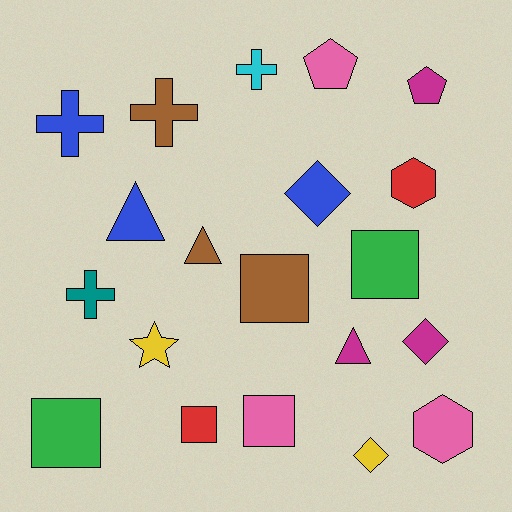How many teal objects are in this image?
There is 1 teal object.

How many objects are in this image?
There are 20 objects.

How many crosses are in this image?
There are 4 crosses.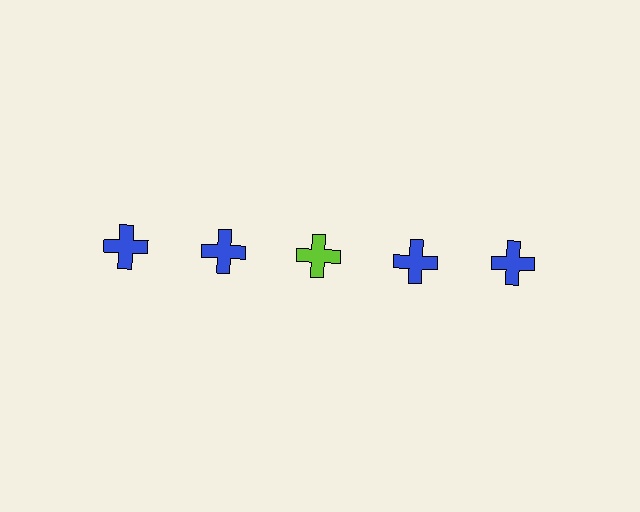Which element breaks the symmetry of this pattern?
The lime cross in the top row, center column breaks the symmetry. All other shapes are blue crosses.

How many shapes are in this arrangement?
There are 5 shapes arranged in a grid pattern.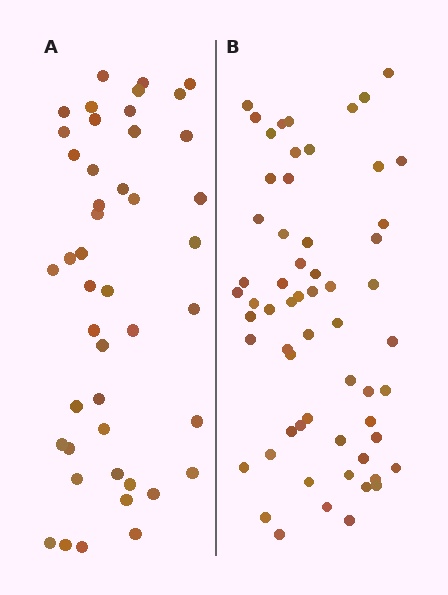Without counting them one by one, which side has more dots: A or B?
Region B (the right region) has more dots.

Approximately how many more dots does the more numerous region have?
Region B has approximately 15 more dots than region A.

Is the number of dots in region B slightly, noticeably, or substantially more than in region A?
Region B has noticeably more, but not dramatically so. The ratio is roughly 1.3 to 1.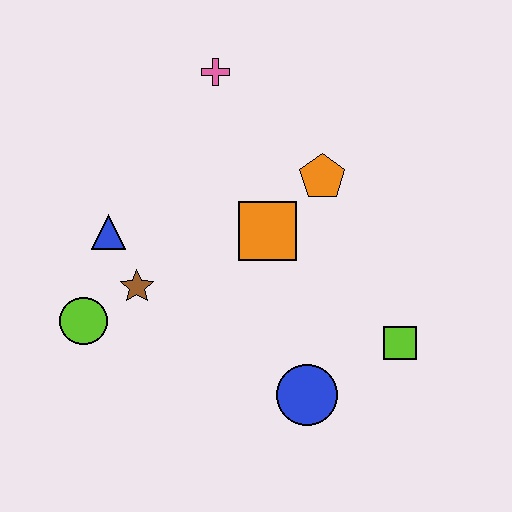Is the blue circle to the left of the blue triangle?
No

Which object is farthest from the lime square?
The pink cross is farthest from the lime square.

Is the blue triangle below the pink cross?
Yes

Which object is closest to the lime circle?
The brown star is closest to the lime circle.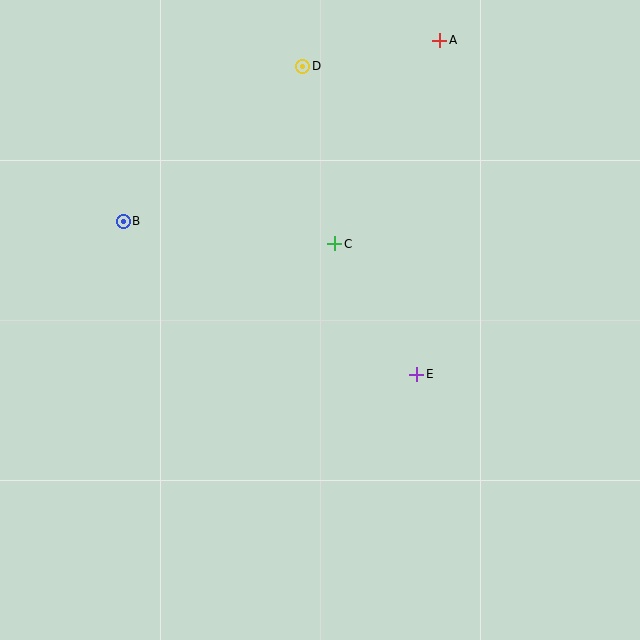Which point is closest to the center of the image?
Point C at (335, 244) is closest to the center.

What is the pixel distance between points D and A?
The distance between D and A is 139 pixels.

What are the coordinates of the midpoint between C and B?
The midpoint between C and B is at (229, 232).